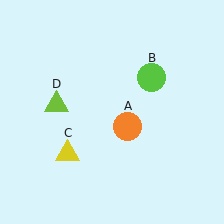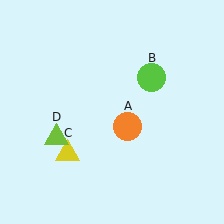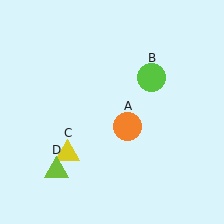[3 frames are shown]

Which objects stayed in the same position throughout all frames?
Orange circle (object A) and lime circle (object B) and yellow triangle (object C) remained stationary.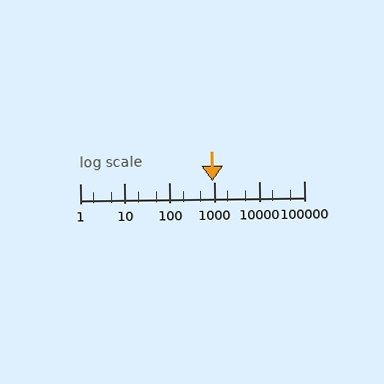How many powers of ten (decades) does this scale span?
The scale spans 5 decades, from 1 to 100000.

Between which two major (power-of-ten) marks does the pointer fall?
The pointer is between 100 and 1000.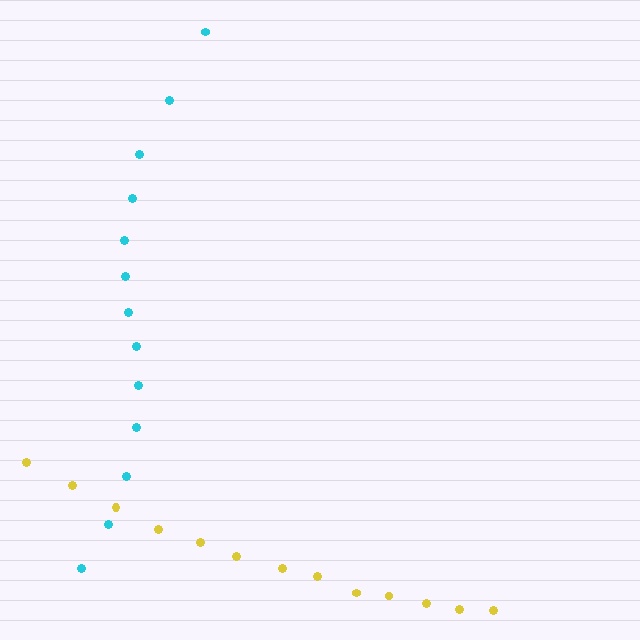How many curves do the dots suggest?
There are 2 distinct paths.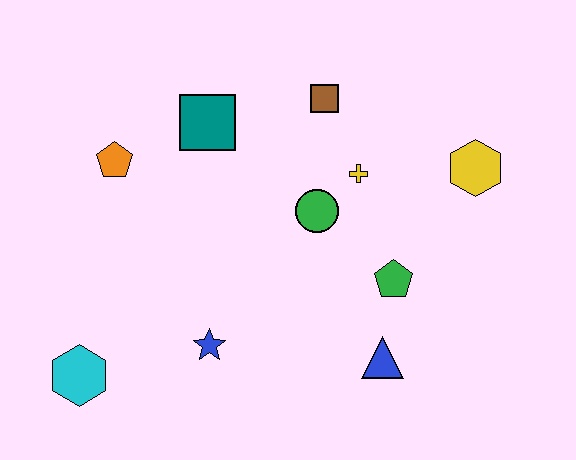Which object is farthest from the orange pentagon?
The yellow hexagon is farthest from the orange pentagon.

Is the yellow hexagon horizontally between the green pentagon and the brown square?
No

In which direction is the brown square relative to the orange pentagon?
The brown square is to the right of the orange pentagon.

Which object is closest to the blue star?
The cyan hexagon is closest to the blue star.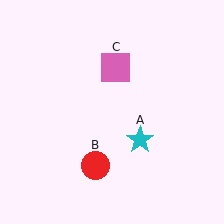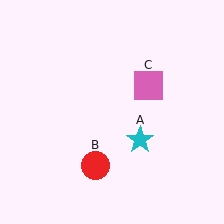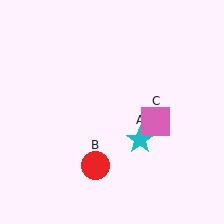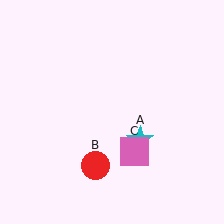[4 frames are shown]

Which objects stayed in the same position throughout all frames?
Cyan star (object A) and red circle (object B) remained stationary.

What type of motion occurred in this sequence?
The pink square (object C) rotated clockwise around the center of the scene.